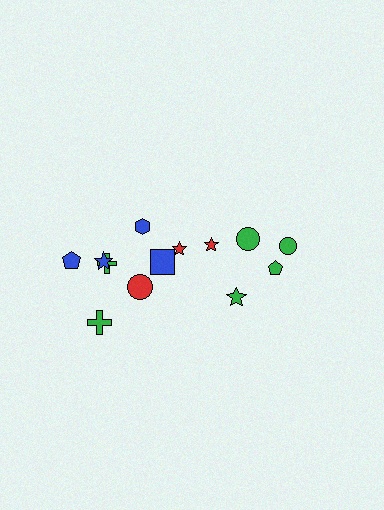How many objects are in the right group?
There are 5 objects.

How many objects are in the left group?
There are 8 objects.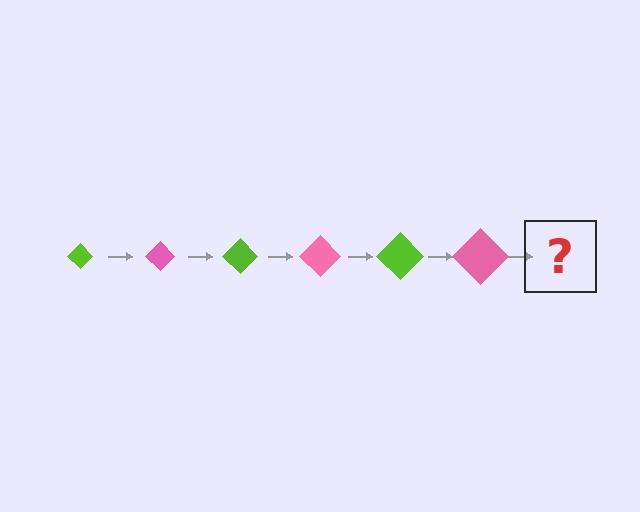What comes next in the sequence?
The next element should be a lime diamond, larger than the previous one.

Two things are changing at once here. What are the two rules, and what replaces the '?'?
The two rules are that the diamond grows larger each step and the color cycles through lime and pink. The '?' should be a lime diamond, larger than the previous one.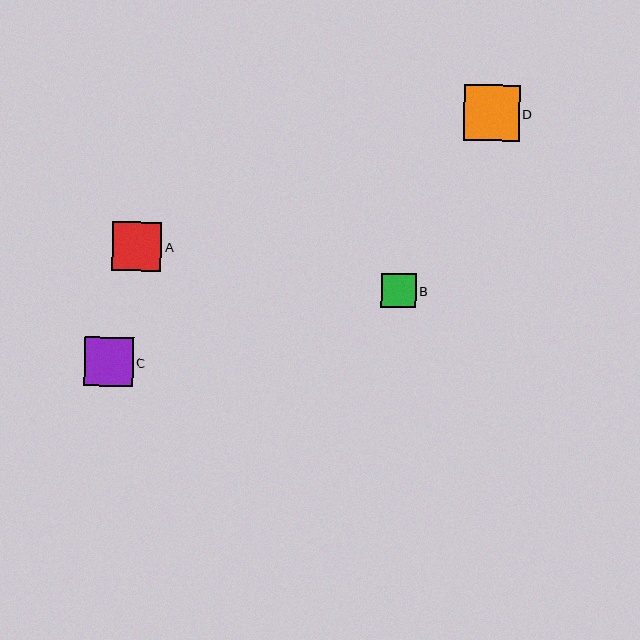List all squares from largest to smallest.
From largest to smallest: D, A, C, B.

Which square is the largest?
Square D is the largest with a size of approximately 55 pixels.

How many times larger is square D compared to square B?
Square D is approximately 1.6 times the size of square B.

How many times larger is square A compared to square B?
Square A is approximately 1.4 times the size of square B.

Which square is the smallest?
Square B is the smallest with a size of approximately 34 pixels.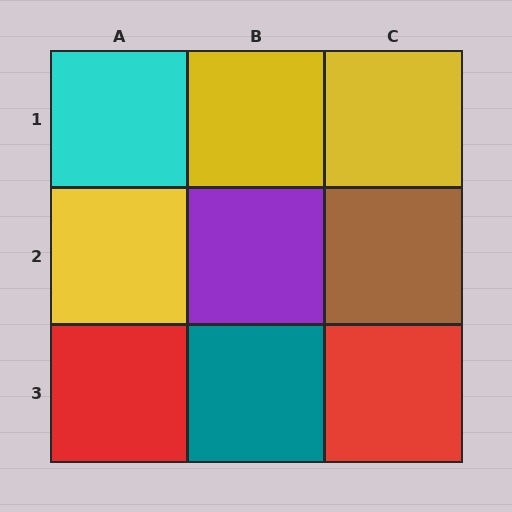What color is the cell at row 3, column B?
Teal.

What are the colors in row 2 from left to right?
Yellow, purple, brown.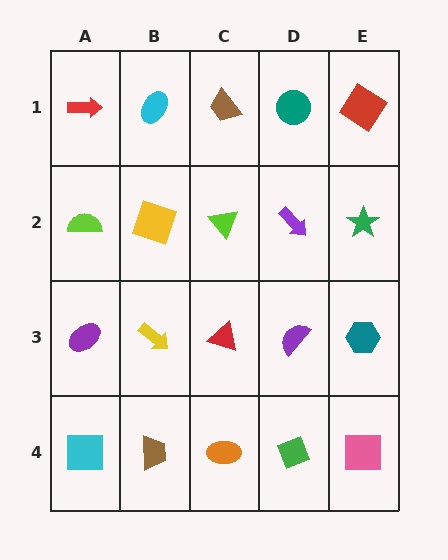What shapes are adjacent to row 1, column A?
A lime semicircle (row 2, column A), a cyan ellipse (row 1, column B).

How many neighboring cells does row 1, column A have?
2.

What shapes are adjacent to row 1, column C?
A lime triangle (row 2, column C), a cyan ellipse (row 1, column B), a teal circle (row 1, column D).